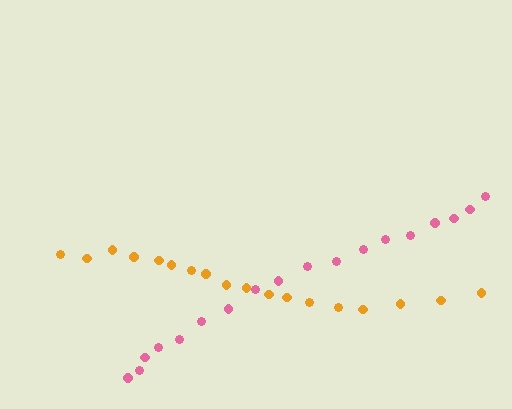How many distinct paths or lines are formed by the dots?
There are 2 distinct paths.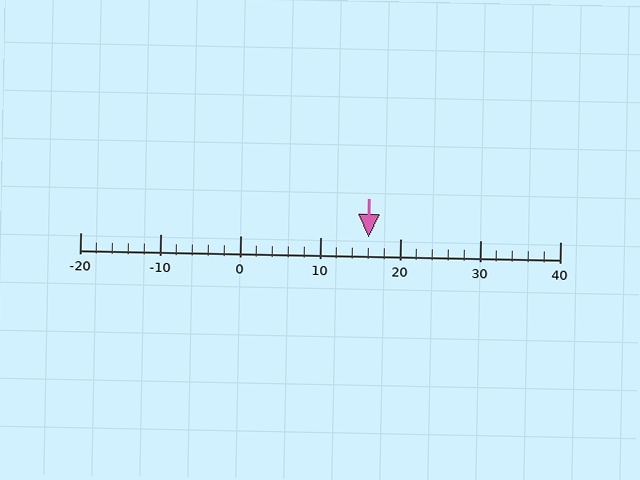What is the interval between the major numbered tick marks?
The major tick marks are spaced 10 units apart.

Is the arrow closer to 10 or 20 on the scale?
The arrow is closer to 20.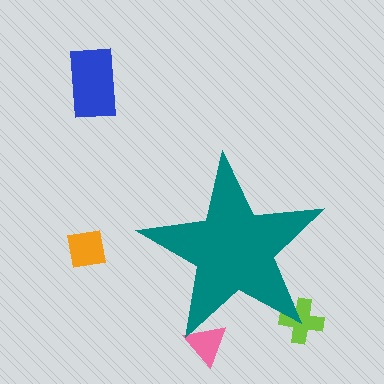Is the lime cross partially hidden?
Yes, the lime cross is partially hidden behind the teal star.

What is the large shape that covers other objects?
A teal star.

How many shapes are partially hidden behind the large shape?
2 shapes are partially hidden.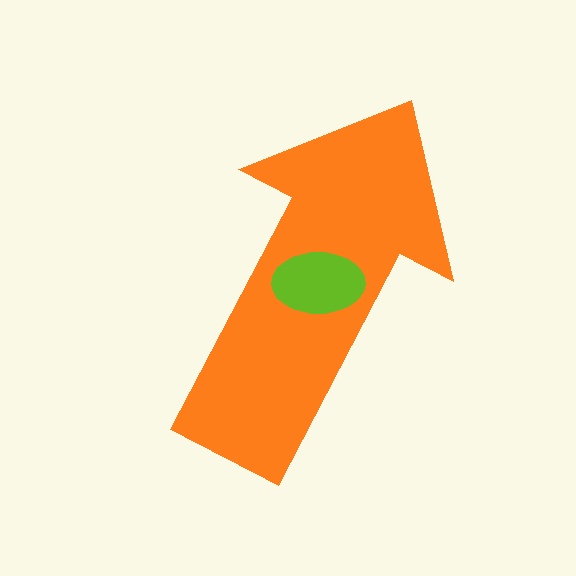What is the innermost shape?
The lime ellipse.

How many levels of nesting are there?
2.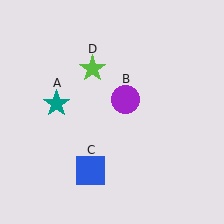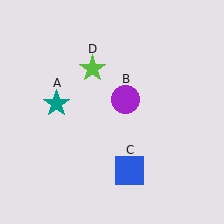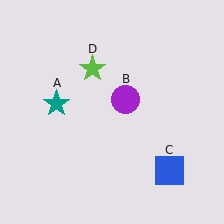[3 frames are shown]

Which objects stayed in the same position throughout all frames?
Teal star (object A) and purple circle (object B) and lime star (object D) remained stationary.